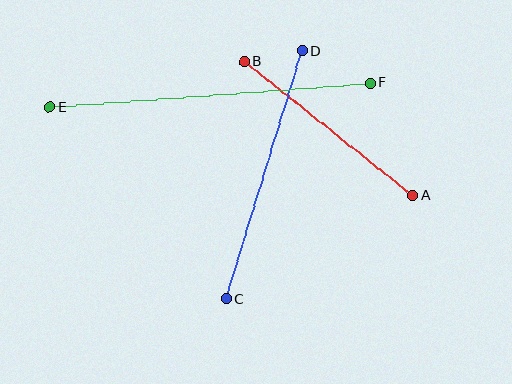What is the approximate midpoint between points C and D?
The midpoint is at approximately (264, 175) pixels.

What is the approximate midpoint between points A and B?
The midpoint is at approximately (329, 128) pixels.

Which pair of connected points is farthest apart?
Points E and F are farthest apart.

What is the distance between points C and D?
The distance is approximately 259 pixels.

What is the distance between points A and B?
The distance is approximately 215 pixels.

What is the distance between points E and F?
The distance is approximately 322 pixels.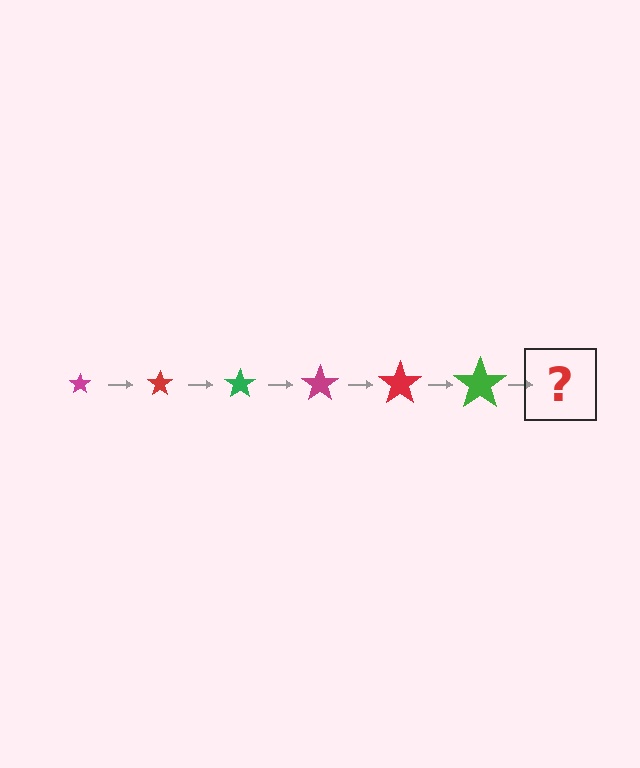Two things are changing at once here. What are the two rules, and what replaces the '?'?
The two rules are that the star grows larger each step and the color cycles through magenta, red, and green. The '?' should be a magenta star, larger than the previous one.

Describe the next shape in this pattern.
It should be a magenta star, larger than the previous one.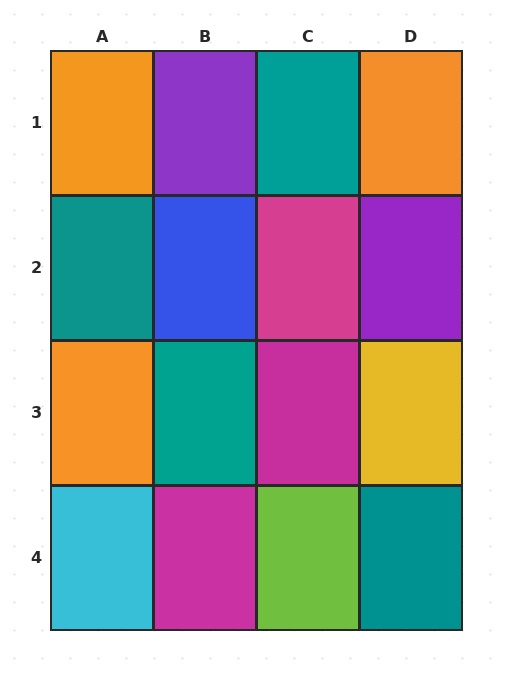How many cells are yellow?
1 cell is yellow.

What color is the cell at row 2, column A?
Teal.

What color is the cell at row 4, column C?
Lime.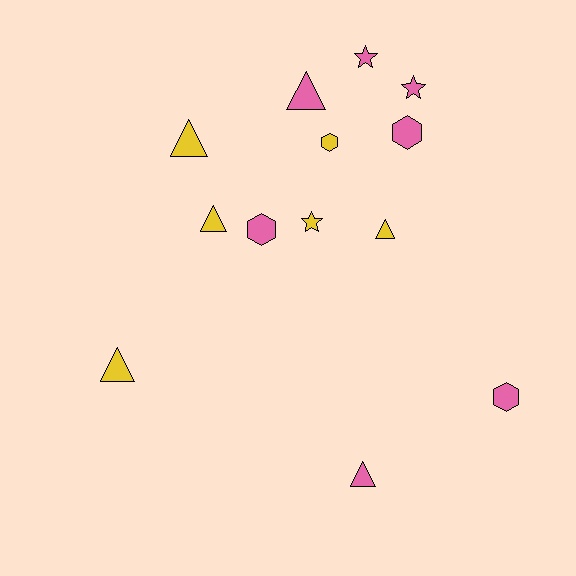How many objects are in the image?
There are 13 objects.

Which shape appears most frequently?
Triangle, with 6 objects.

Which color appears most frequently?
Pink, with 7 objects.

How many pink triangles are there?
There are 2 pink triangles.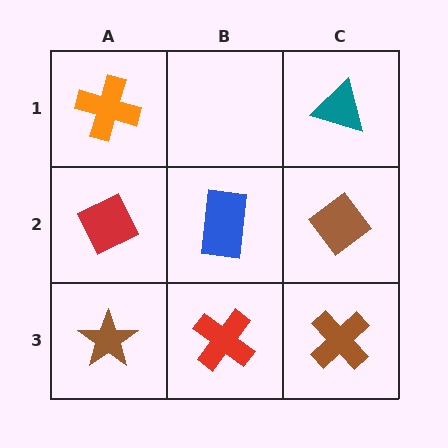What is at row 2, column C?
A brown diamond.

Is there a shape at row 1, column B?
No, that cell is empty.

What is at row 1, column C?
A teal triangle.